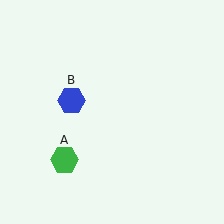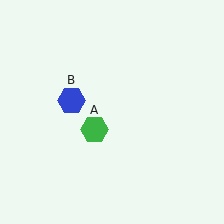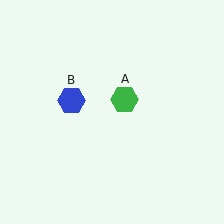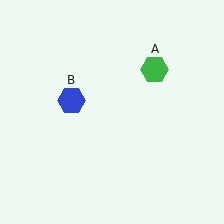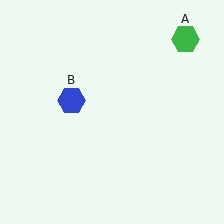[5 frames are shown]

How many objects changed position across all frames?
1 object changed position: green hexagon (object A).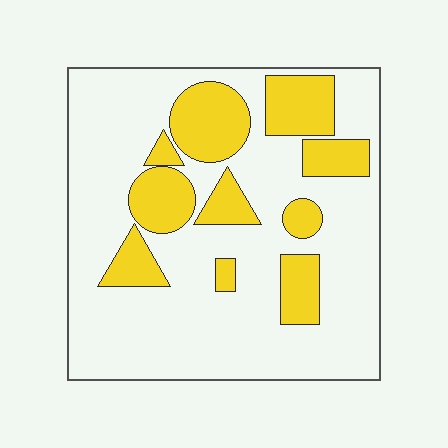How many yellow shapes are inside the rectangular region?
10.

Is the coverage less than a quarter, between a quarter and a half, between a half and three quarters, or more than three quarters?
Between a quarter and a half.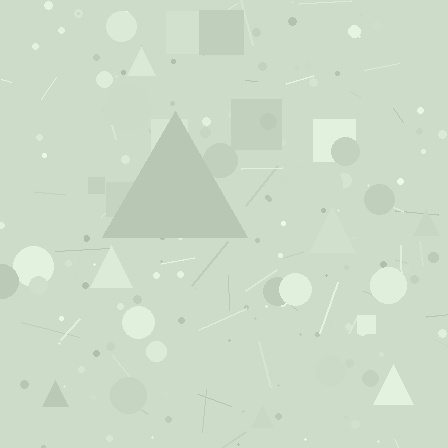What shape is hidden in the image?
A triangle is hidden in the image.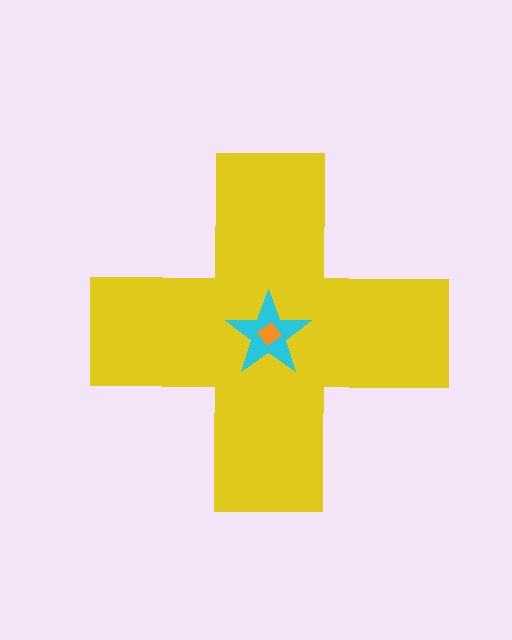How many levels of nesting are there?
3.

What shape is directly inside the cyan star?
The orange diamond.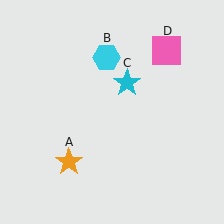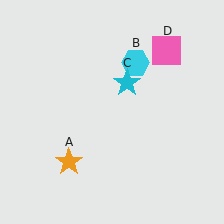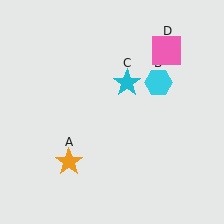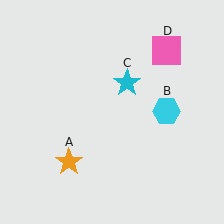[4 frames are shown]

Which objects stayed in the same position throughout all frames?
Orange star (object A) and cyan star (object C) and pink square (object D) remained stationary.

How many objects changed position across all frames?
1 object changed position: cyan hexagon (object B).